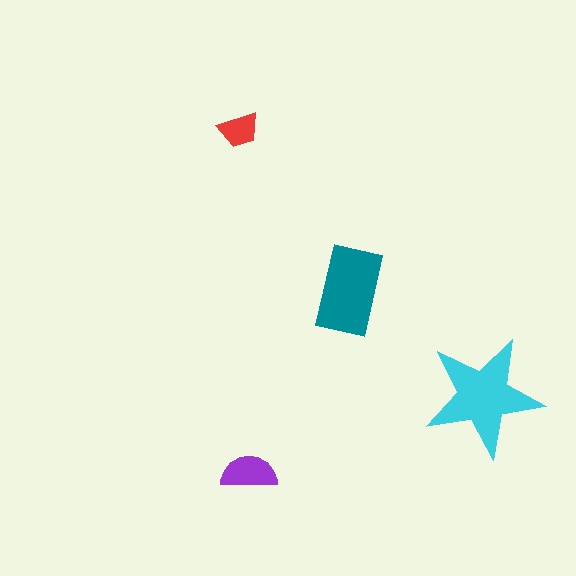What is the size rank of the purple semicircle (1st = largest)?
3rd.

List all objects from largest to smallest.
The cyan star, the teal rectangle, the purple semicircle, the red trapezoid.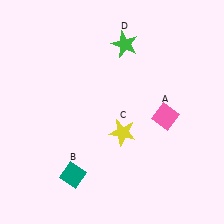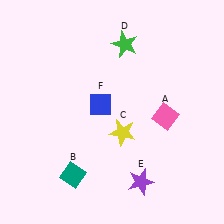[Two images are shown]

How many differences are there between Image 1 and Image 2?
There are 2 differences between the two images.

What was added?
A purple star (E), a blue diamond (F) were added in Image 2.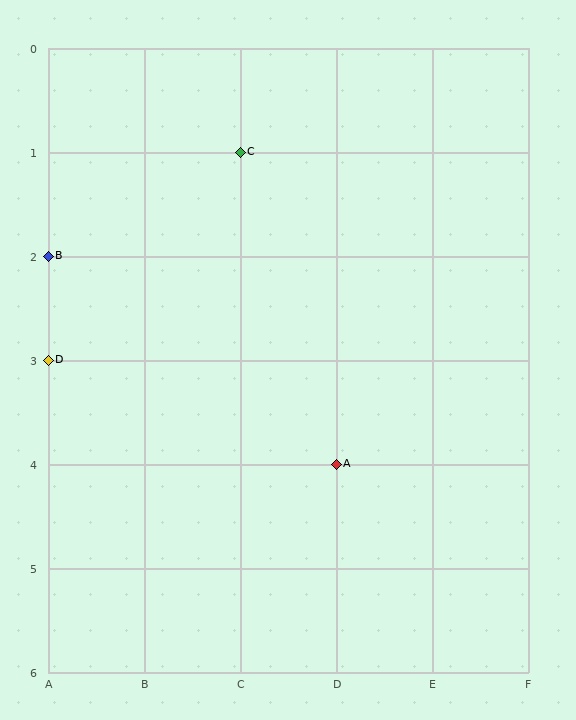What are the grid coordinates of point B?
Point B is at grid coordinates (A, 2).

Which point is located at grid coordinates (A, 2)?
Point B is at (A, 2).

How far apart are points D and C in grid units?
Points D and C are 2 columns and 2 rows apart (about 2.8 grid units diagonally).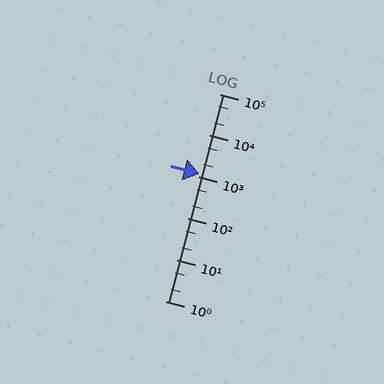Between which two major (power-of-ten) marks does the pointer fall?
The pointer is between 1000 and 10000.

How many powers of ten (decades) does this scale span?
The scale spans 5 decades, from 1 to 100000.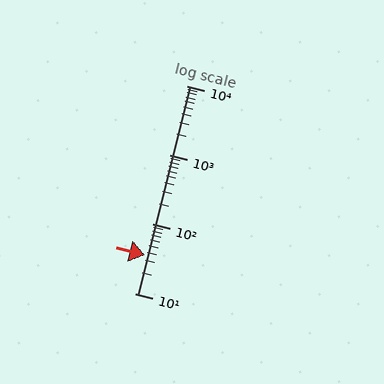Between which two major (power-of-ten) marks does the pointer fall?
The pointer is between 10 and 100.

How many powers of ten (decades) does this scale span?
The scale spans 3 decades, from 10 to 10000.